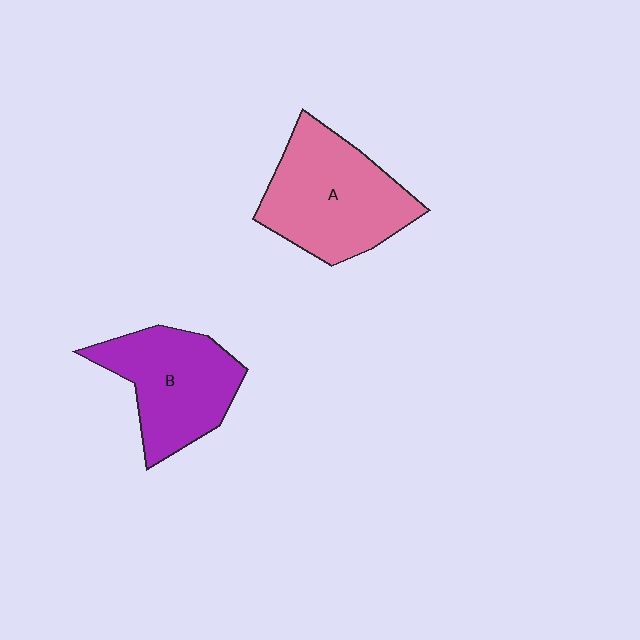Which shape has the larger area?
Shape A (pink).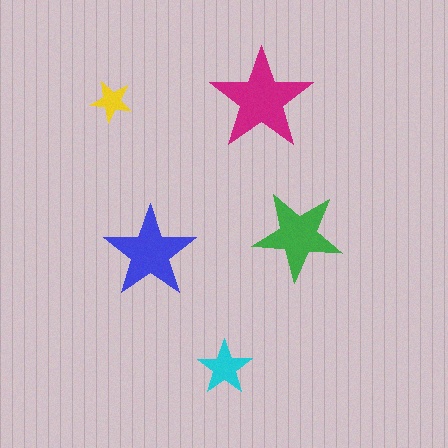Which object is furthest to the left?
The yellow star is leftmost.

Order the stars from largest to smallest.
the magenta one, the blue one, the green one, the cyan one, the yellow one.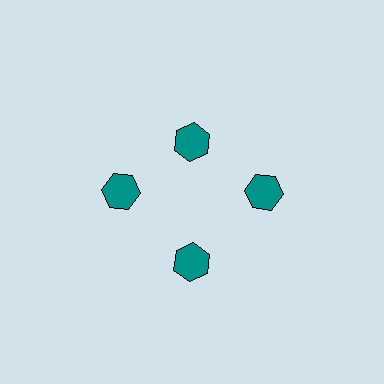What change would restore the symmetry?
The symmetry would be restored by moving it outward, back onto the ring so that all 4 hexagons sit at equal angles and equal distance from the center.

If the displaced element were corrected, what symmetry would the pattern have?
It would have 4-fold rotational symmetry — the pattern would map onto itself every 90 degrees.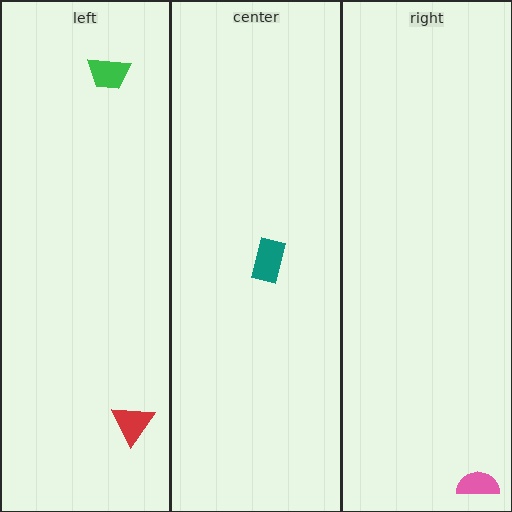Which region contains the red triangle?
The left region.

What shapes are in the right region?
The pink semicircle.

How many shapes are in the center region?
1.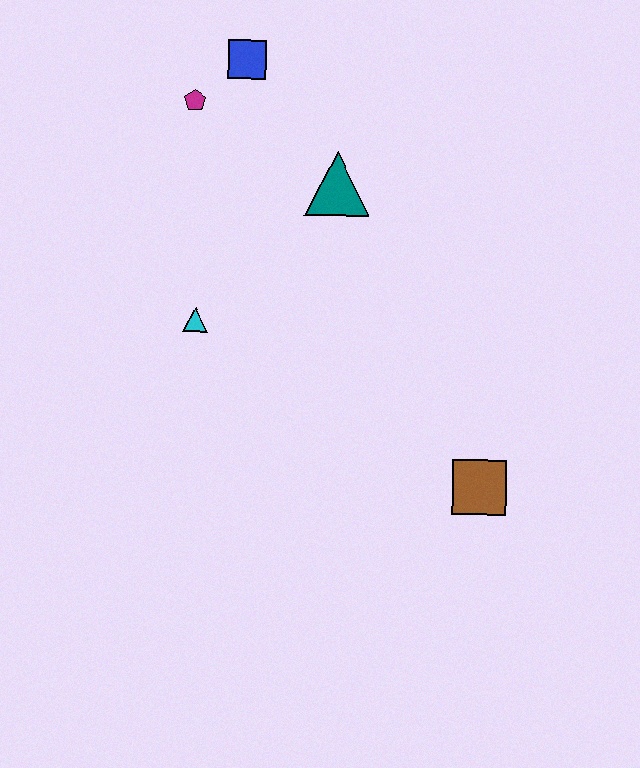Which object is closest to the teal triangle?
The blue square is closest to the teal triangle.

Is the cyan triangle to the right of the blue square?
No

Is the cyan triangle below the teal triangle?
Yes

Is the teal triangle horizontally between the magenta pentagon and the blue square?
No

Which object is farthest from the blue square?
The brown square is farthest from the blue square.